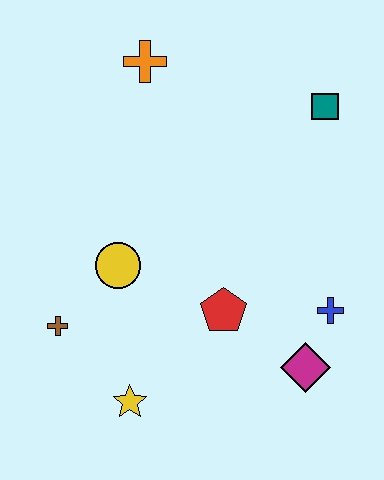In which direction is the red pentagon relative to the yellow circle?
The red pentagon is to the right of the yellow circle.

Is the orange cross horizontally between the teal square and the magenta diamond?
No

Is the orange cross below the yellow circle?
No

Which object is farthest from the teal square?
The yellow star is farthest from the teal square.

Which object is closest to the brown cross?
The yellow circle is closest to the brown cross.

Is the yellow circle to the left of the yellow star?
Yes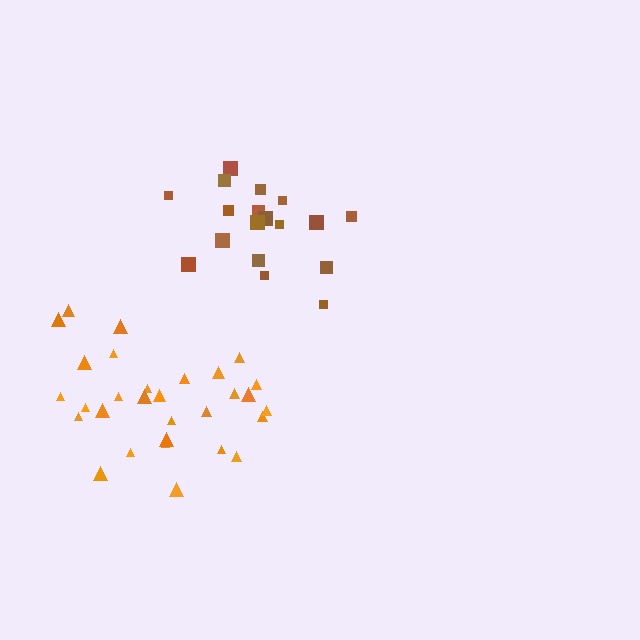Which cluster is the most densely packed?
Orange.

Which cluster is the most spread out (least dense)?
Brown.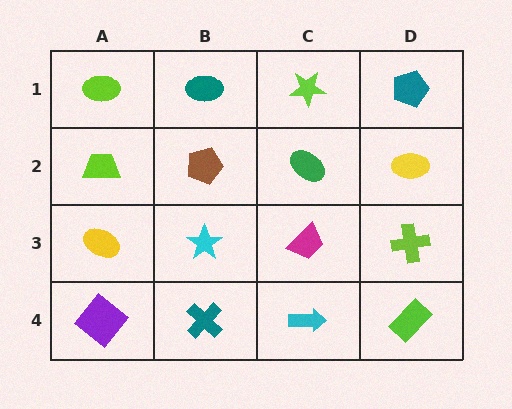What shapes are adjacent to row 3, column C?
A green ellipse (row 2, column C), a cyan arrow (row 4, column C), a cyan star (row 3, column B), a lime cross (row 3, column D).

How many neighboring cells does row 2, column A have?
3.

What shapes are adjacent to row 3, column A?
A lime trapezoid (row 2, column A), a purple diamond (row 4, column A), a cyan star (row 3, column B).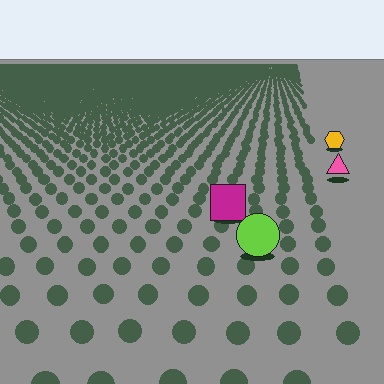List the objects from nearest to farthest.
From nearest to farthest: the lime circle, the magenta square, the pink triangle, the yellow hexagon.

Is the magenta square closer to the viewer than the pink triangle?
Yes. The magenta square is closer — you can tell from the texture gradient: the ground texture is coarser near it.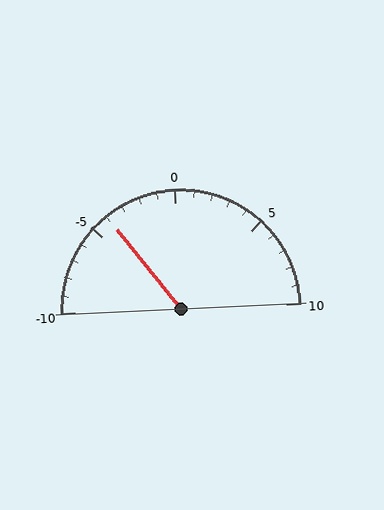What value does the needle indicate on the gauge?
The needle indicates approximately -4.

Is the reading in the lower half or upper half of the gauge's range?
The reading is in the lower half of the range (-10 to 10).